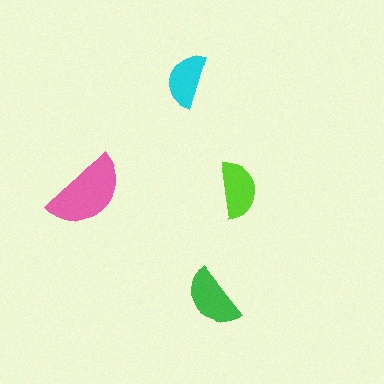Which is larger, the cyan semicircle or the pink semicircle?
The pink one.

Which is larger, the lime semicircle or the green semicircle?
The green one.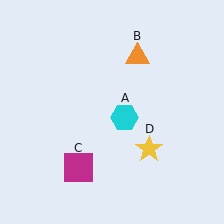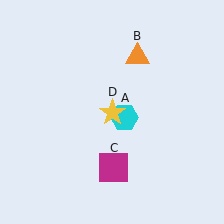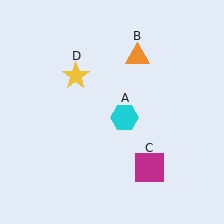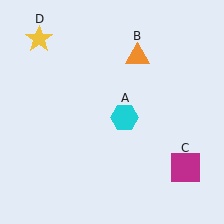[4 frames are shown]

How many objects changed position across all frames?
2 objects changed position: magenta square (object C), yellow star (object D).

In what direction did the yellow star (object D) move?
The yellow star (object D) moved up and to the left.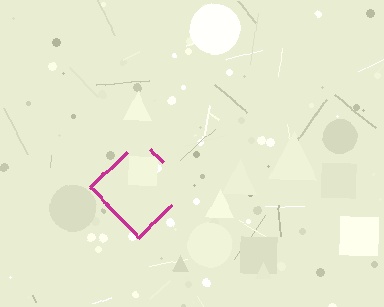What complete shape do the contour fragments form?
The contour fragments form a diamond.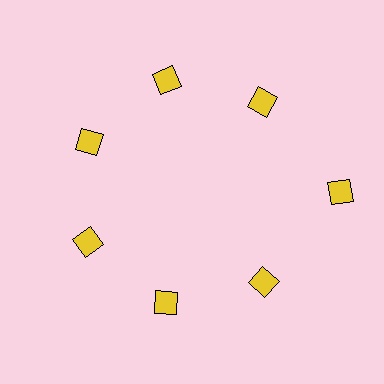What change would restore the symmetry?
The symmetry would be restored by moving it inward, back onto the ring so that all 7 squares sit at equal angles and equal distance from the center.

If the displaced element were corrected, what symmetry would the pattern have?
It would have 7-fold rotational symmetry — the pattern would map onto itself every 51 degrees.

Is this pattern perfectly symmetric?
No. The 7 yellow squares are arranged in a ring, but one element near the 3 o'clock position is pushed outward from the center, breaking the 7-fold rotational symmetry.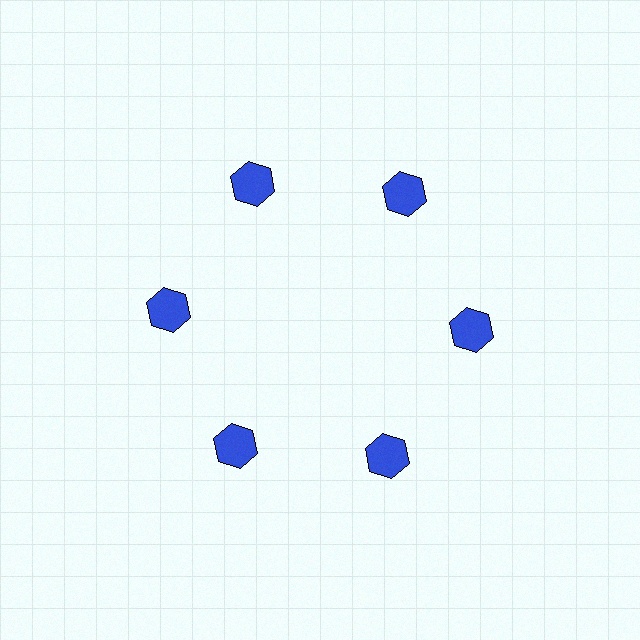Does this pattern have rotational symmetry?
Yes, this pattern has 6-fold rotational symmetry. It looks the same after rotating 60 degrees around the center.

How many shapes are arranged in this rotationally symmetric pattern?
There are 6 shapes, arranged in 6 groups of 1.